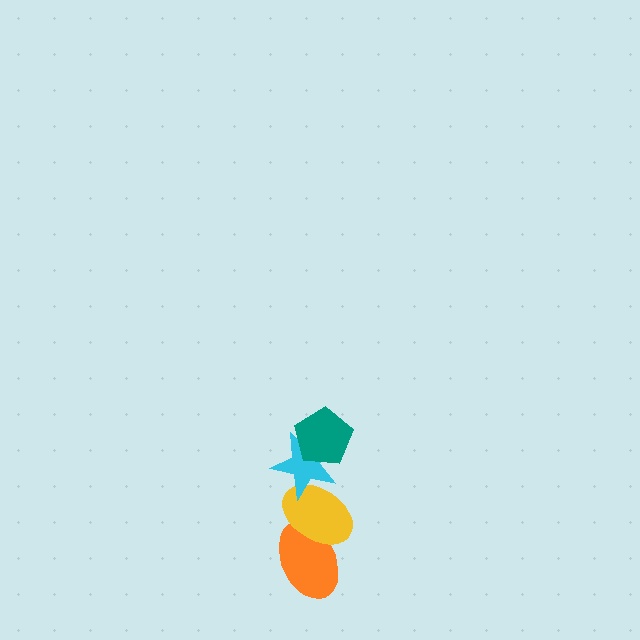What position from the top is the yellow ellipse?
The yellow ellipse is 3rd from the top.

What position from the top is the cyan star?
The cyan star is 2nd from the top.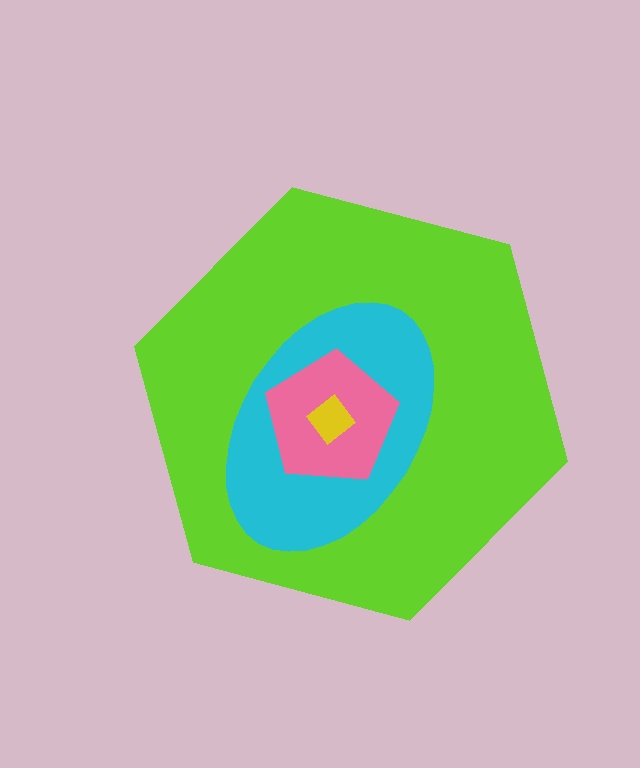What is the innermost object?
The yellow diamond.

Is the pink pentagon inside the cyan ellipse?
Yes.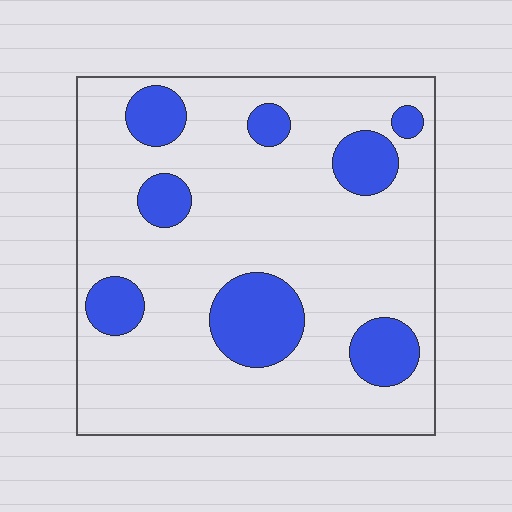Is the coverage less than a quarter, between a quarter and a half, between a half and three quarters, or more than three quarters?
Less than a quarter.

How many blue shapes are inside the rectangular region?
8.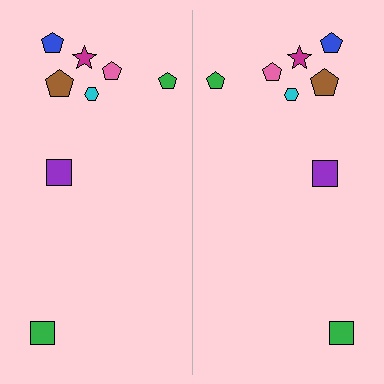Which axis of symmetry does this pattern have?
The pattern has a vertical axis of symmetry running through the center of the image.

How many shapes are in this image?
There are 16 shapes in this image.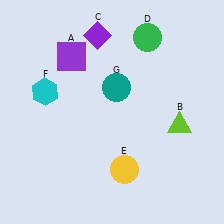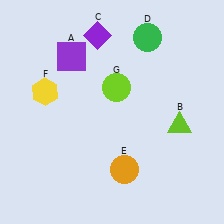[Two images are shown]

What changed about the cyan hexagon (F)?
In Image 1, F is cyan. In Image 2, it changed to yellow.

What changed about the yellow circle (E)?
In Image 1, E is yellow. In Image 2, it changed to orange.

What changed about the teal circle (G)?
In Image 1, G is teal. In Image 2, it changed to lime.